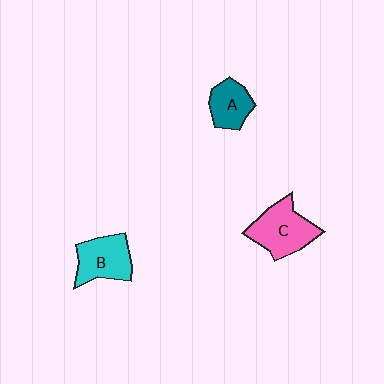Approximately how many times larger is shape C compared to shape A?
Approximately 1.5 times.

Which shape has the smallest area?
Shape A (teal).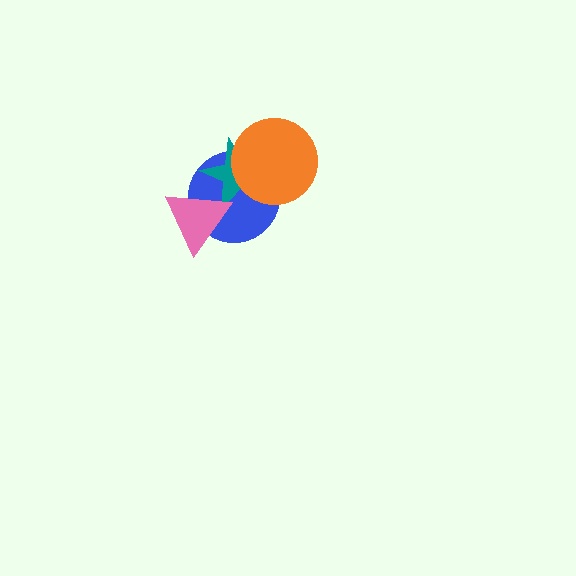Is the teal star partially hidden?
Yes, it is partially covered by another shape.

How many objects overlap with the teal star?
3 objects overlap with the teal star.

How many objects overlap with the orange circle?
2 objects overlap with the orange circle.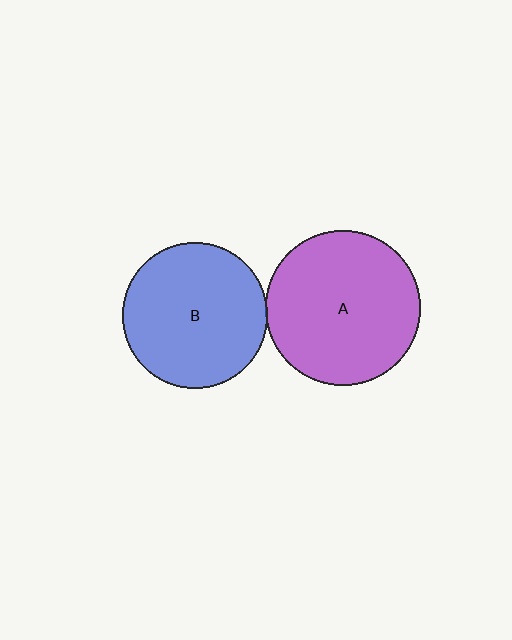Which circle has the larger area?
Circle A (purple).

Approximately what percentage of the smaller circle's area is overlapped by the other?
Approximately 5%.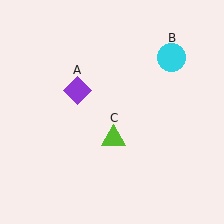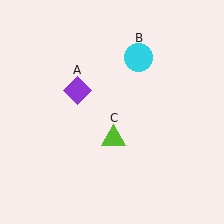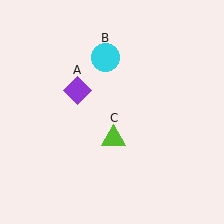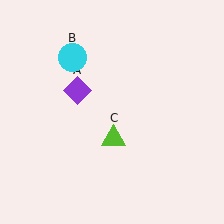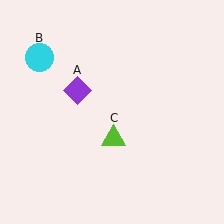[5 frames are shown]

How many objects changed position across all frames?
1 object changed position: cyan circle (object B).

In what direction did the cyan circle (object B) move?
The cyan circle (object B) moved left.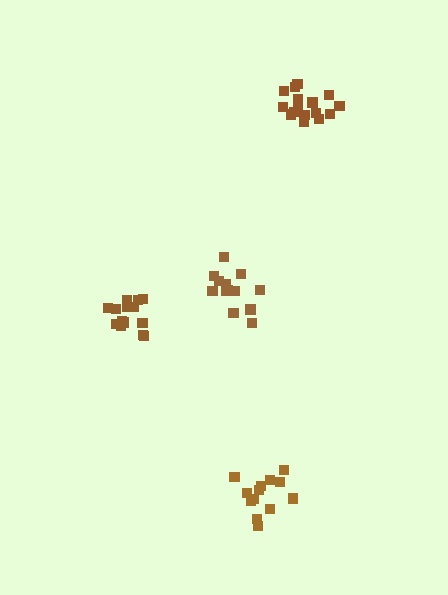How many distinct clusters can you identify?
There are 4 distinct clusters.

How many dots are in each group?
Group 1: 14 dots, Group 2: 16 dots, Group 3: 13 dots, Group 4: 13 dots (56 total).